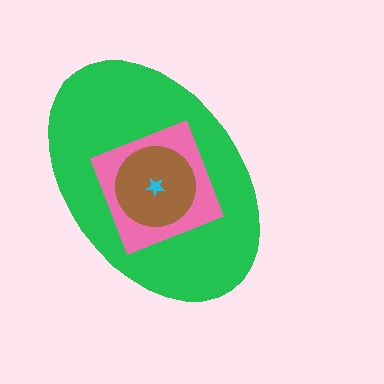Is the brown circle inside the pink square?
Yes.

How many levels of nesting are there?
4.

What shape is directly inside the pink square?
The brown circle.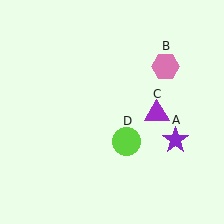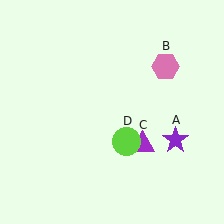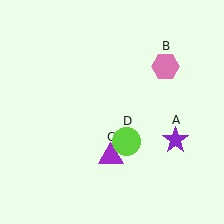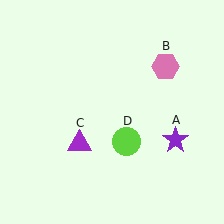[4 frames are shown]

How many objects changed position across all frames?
1 object changed position: purple triangle (object C).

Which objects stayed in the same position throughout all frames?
Purple star (object A) and pink hexagon (object B) and lime circle (object D) remained stationary.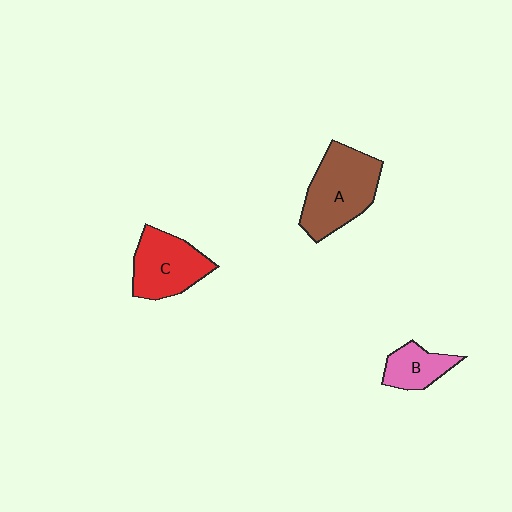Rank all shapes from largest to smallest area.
From largest to smallest: A (brown), C (red), B (pink).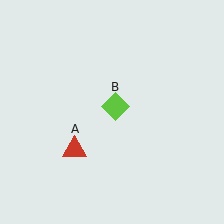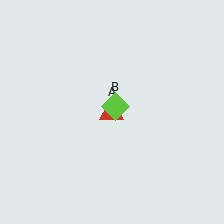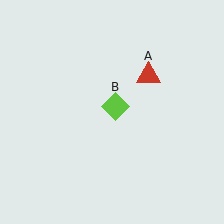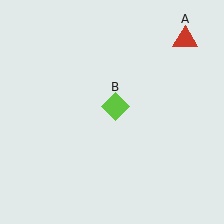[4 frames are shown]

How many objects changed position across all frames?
1 object changed position: red triangle (object A).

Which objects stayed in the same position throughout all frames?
Lime diamond (object B) remained stationary.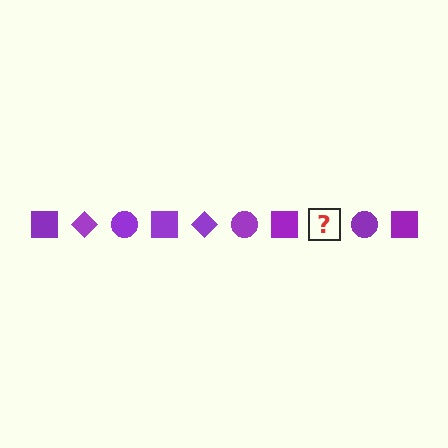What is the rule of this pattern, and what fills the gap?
The rule is that the pattern cycles through square, diamond, circle shapes in purple. The gap should be filled with a purple diamond.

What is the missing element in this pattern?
The missing element is a purple diamond.